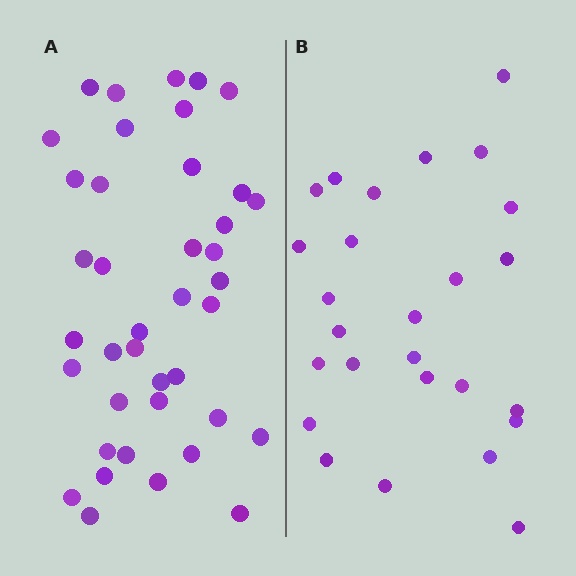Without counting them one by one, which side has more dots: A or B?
Region A (the left region) has more dots.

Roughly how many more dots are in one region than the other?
Region A has approximately 15 more dots than region B.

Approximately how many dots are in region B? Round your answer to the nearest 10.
About 30 dots. (The exact count is 26, which rounds to 30.)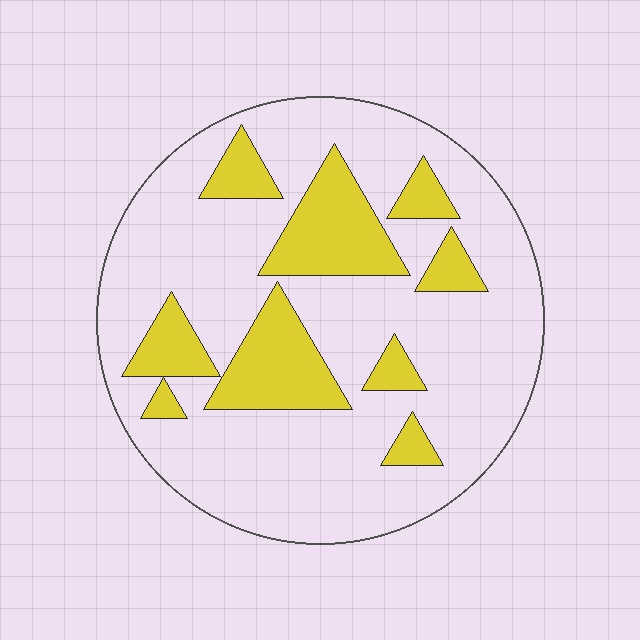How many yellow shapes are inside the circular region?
9.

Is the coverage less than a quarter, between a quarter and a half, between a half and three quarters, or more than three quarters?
Less than a quarter.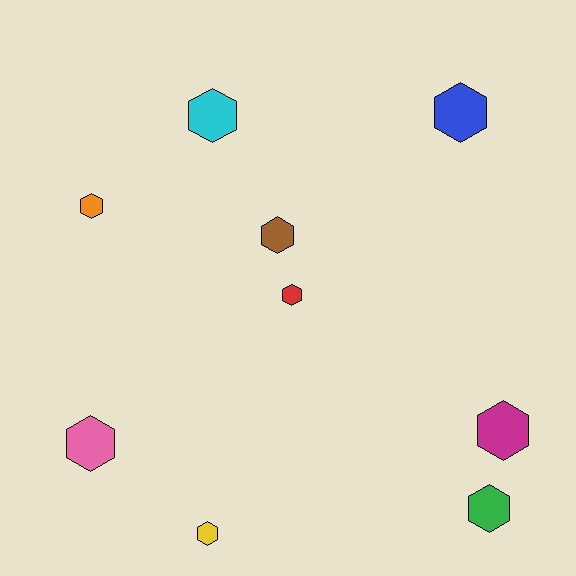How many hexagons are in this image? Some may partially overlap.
There are 9 hexagons.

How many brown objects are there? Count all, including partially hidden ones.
There is 1 brown object.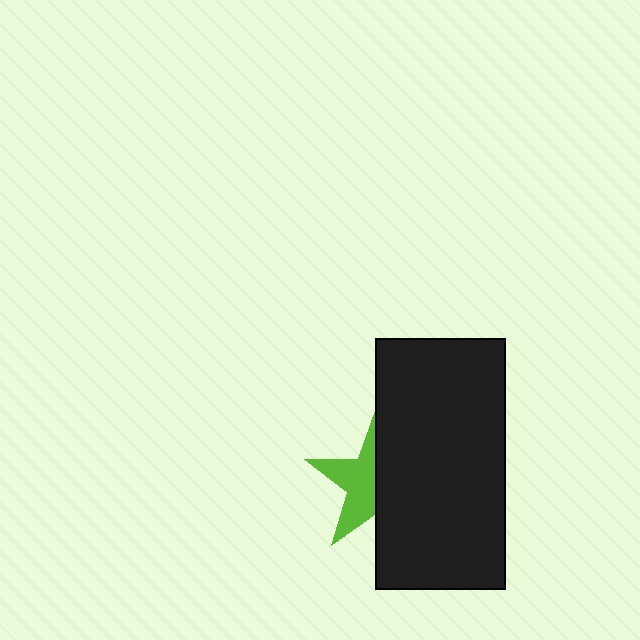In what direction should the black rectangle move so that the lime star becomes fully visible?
The black rectangle should move right. That is the shortest direction to clear the overlap and leave the lime star fully visible.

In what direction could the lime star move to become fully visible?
The lime star could move left. That would shift it out from behind the black rectangle entirely.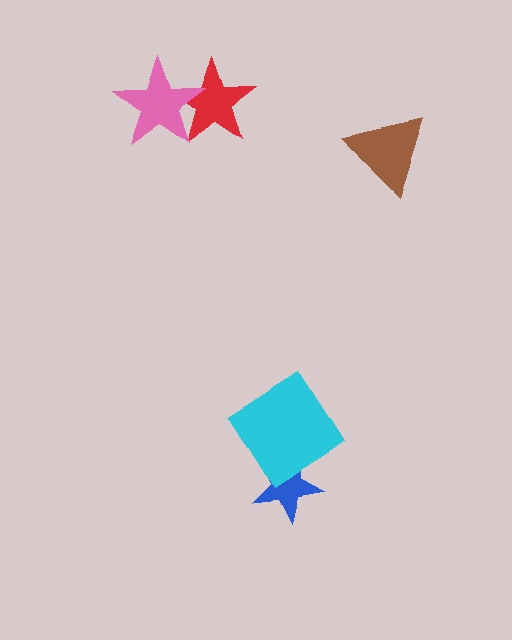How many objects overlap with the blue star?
1 object overlaps with the blue star.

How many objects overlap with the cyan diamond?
1 object overlaps with the cyan diamond.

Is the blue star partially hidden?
Yes, it is partially covered by another shape.